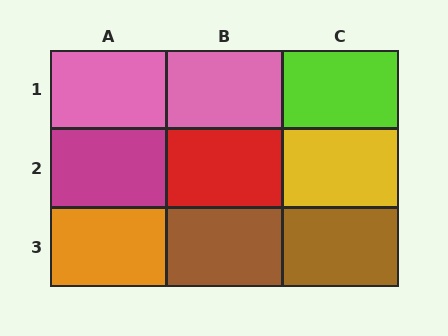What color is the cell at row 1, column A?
Pink.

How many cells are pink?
2 cells are pink.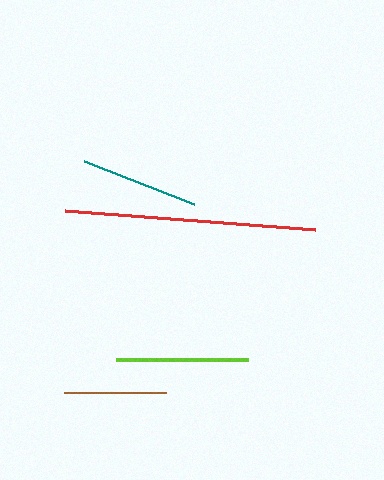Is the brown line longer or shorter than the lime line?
The lime line is longer than the brown line.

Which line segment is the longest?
The red line is the longest at approximately 251 pixels.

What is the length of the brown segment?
The brown segment is approximately 102 pixels long.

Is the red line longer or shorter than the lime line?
The red line is longer than the lime line.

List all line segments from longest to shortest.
From longest to shortest: red, lime, teal, brown.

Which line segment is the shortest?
The brown line is the shortest at approximately 102 pixels.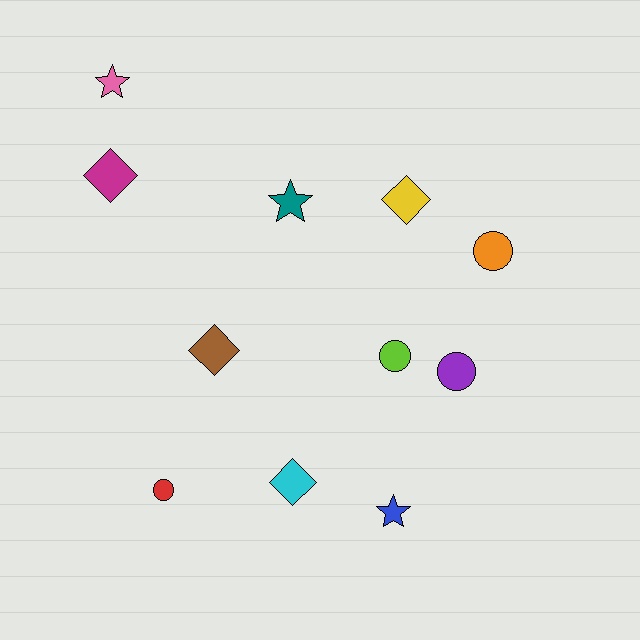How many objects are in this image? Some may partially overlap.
There are 11 objects.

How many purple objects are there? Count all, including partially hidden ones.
There is 1 purple object.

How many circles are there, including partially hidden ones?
There are 4 circles.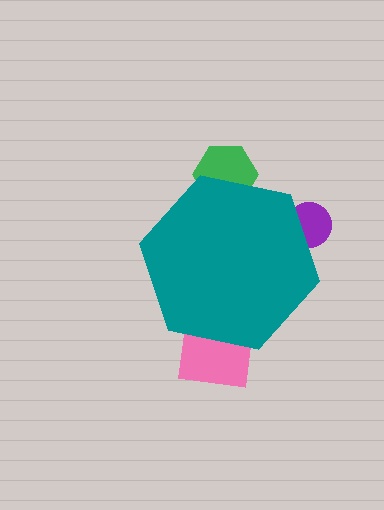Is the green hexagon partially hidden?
Yes, the green hexagon is partially hidden behind the teal hexagon.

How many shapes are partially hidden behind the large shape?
3 shapes are partially hidden.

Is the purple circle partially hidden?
Yes, the purple circle is partially hidden behind the teal hexagon.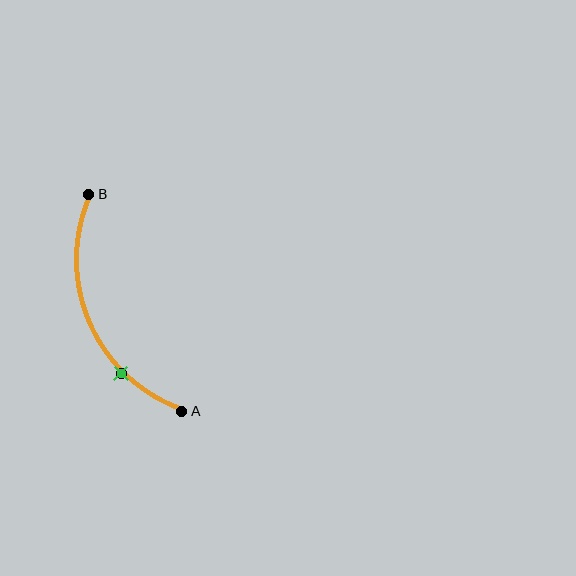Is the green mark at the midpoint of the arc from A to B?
No. The green mark lies on the arc but is closer to endpoint A. The arc midpoint would be at the point on the curve equidistant along the arc from both A and B.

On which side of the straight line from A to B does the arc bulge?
The arc bulges to the left of the straight line connecting A and B.